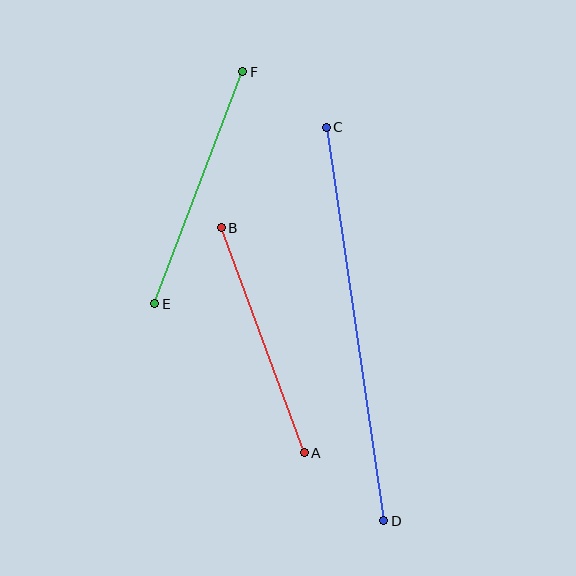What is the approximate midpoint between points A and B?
The midpoint is at approximately (263, 340) pixels.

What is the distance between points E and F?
The distance is approximately 248 pixels.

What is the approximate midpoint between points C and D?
The midpoint is at approximately (355, 324) pixels.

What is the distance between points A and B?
The distance is approximately 240 pixels.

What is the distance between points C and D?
The distance is approximately 398 pixels.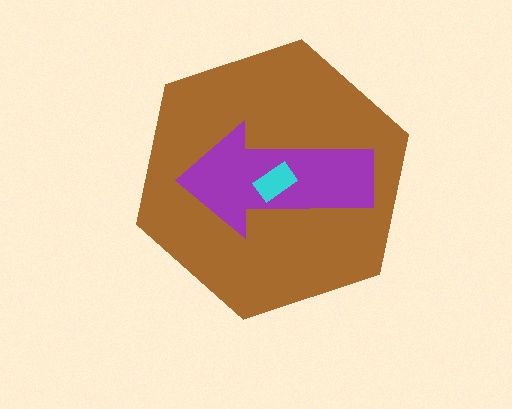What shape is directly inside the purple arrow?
The cyan rectangle.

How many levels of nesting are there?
3.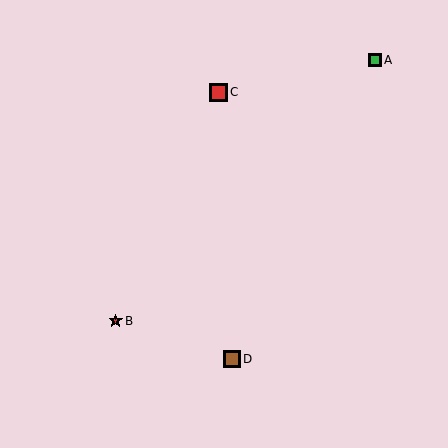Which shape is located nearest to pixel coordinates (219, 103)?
The red square (labeled C) at (218, 92) is nearest to that location.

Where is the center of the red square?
The center of the red square is at (218, 92).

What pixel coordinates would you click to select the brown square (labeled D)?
Click at (232, 359) to select the brown square D.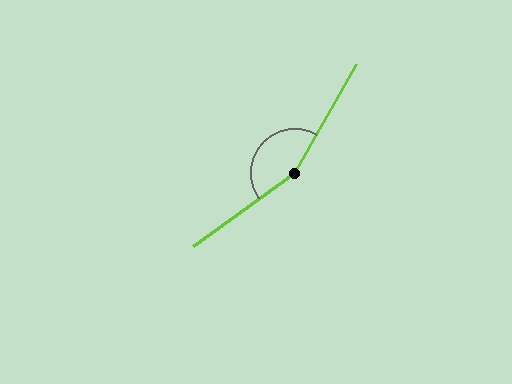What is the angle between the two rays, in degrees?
Approximately 156 degrees.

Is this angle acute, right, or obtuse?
It is obtuse.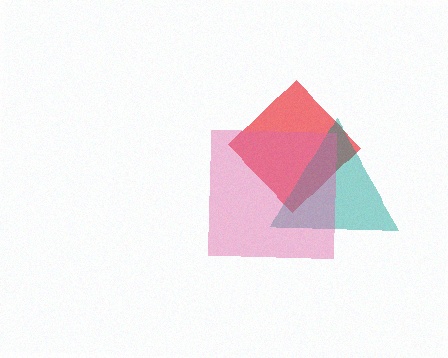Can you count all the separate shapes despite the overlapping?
Yes, there are 3 separate shapes.